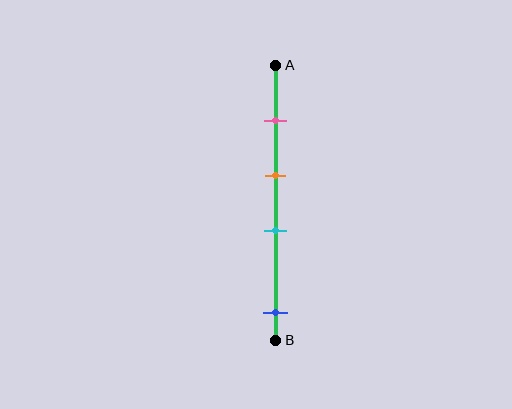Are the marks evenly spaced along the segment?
No, the marks are not evenly spaced.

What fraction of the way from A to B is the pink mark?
The pink mark is approximately 20% (0.2) of the way from A to B.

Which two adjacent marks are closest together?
The orange and cyan marks are the closest adjacent pair.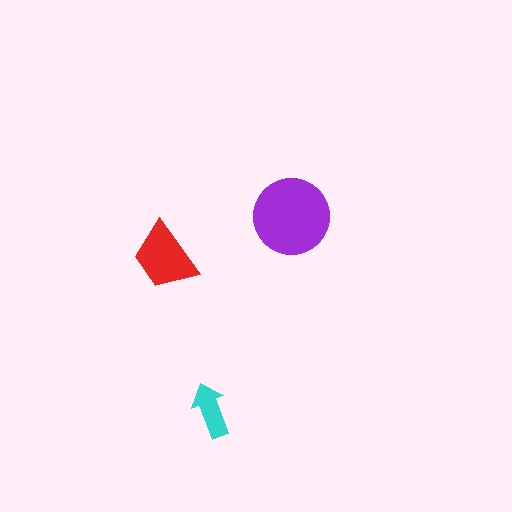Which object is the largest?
The purple circle.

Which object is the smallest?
The cyan arrow.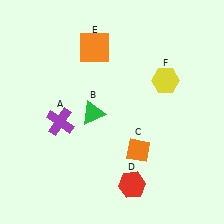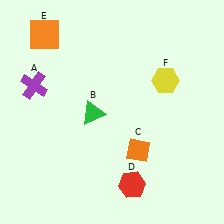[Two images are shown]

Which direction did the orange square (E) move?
The orange square (E) moved left.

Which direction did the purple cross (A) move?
The purple cross (A) moved up.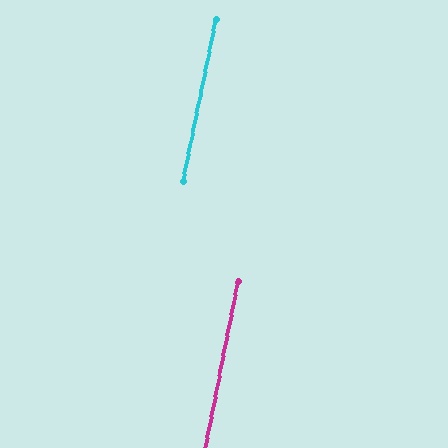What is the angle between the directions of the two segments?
Approximately 0 degrees.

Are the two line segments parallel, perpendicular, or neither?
Parallel — their directions differ by only 0.4°.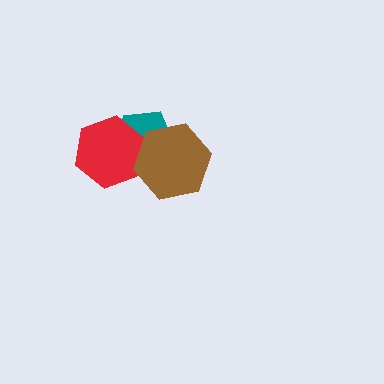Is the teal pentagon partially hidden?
Yes, it is partially covered by another shape.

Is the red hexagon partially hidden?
Yes, it is partially covered by another shape.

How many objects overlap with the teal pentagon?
2 objects overlap with the teal pentagon.